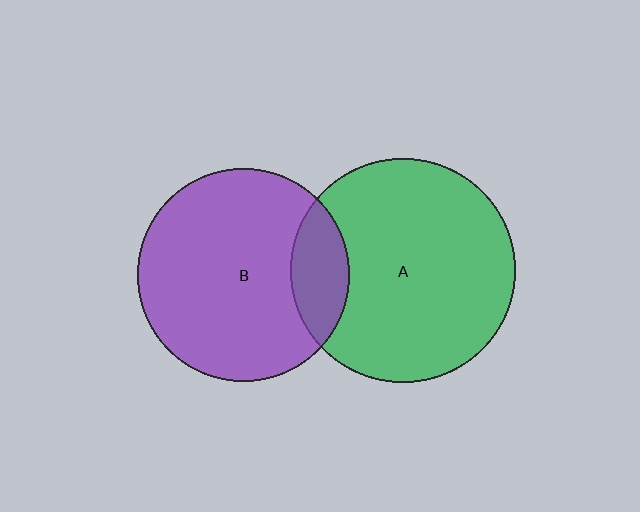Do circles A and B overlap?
Yes.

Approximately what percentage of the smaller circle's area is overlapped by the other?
Approximately 15%.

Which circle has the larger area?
Circle A (green).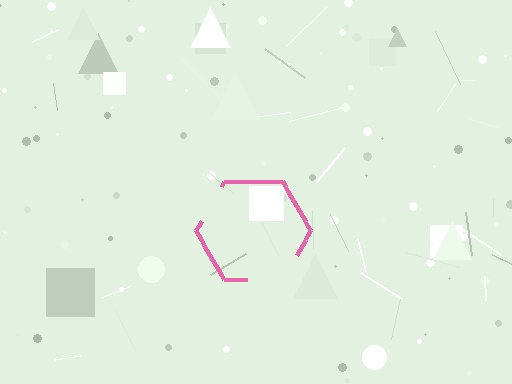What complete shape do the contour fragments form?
The contour fragments form a hexagon.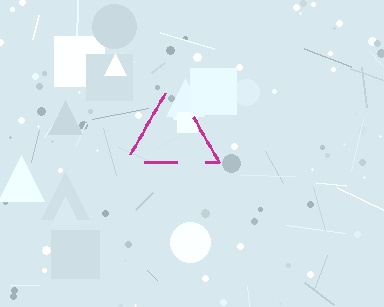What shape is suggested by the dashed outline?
The dashed outline suggests a triangle.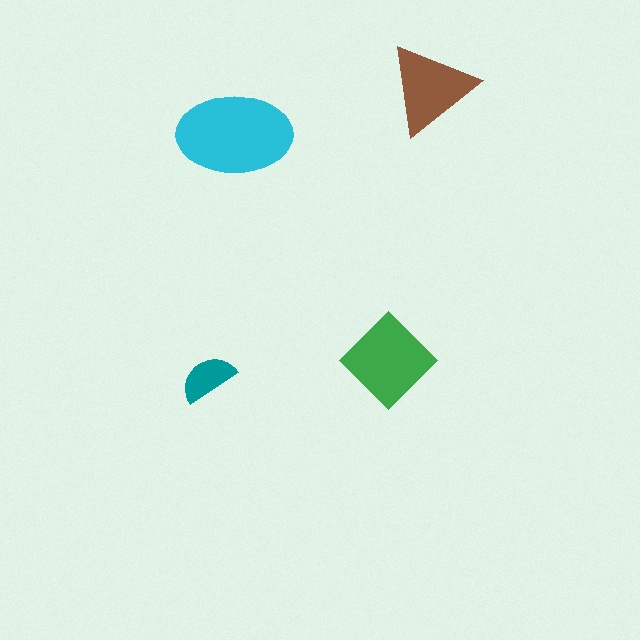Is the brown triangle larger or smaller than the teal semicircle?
Larger.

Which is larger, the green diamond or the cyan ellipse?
The cyan ellipse.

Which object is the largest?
The cyan ellipse.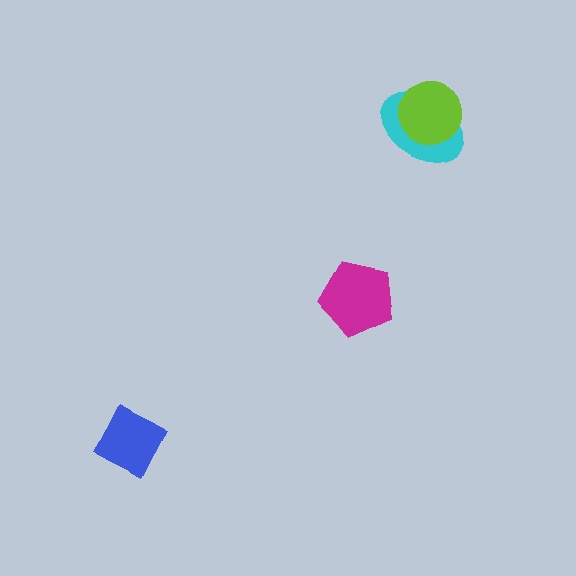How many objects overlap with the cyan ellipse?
1 object overlaps with the cyan ellipse.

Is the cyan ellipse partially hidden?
Yes, it is partially covered by another shape.